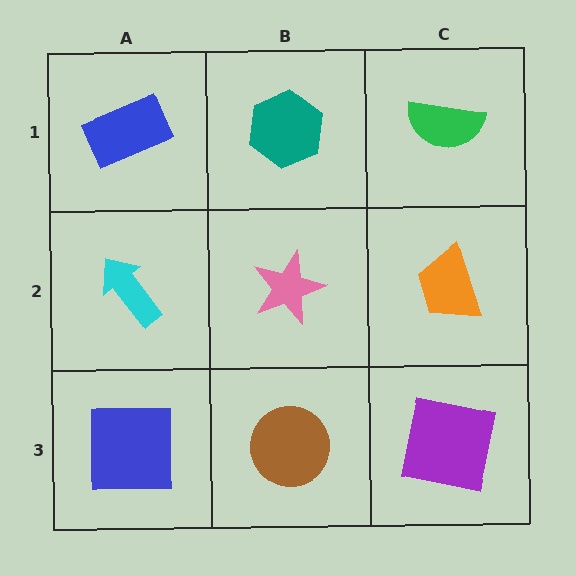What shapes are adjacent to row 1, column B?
A pink star (row 2, column B), a blue rectangle (row 1, column A), a green semicircle (row 1, column C).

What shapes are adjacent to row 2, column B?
A teal hexagon (row 1, column B), a brown circle (row 3, column B), a cyan arrow (row 2, column A), an orange trapezoid (row 2, column C).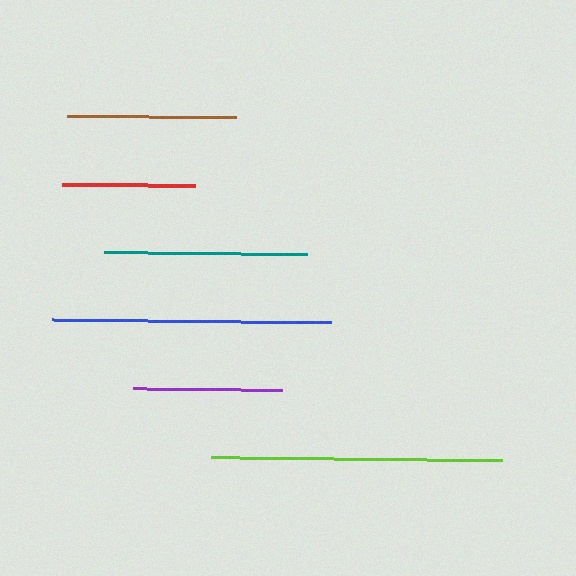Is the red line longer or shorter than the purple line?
The purple line is longer than the red line.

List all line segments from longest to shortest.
From longest to shortest: lime, blue, teal, brown, purple, red.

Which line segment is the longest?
The lime line is the longest at approximately 291 pixels.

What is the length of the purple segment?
The purple segment is approximately 150 pixels long.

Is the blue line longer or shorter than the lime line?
The lime line is longer than the blue line.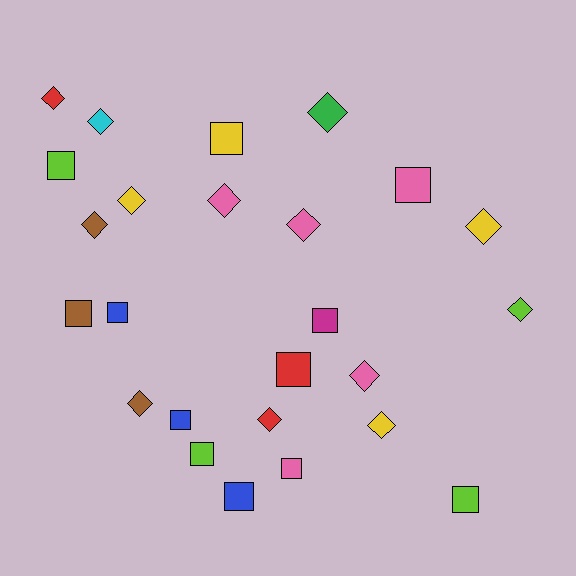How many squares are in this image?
There are 12 squares.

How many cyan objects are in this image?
There is 1 cyan object.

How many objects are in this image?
There are 25 objects.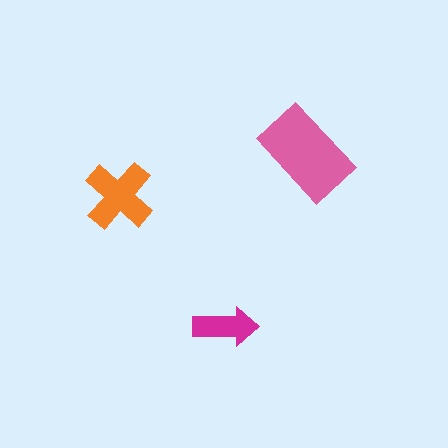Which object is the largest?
The pink rectangle.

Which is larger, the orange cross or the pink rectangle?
The pink rectangle.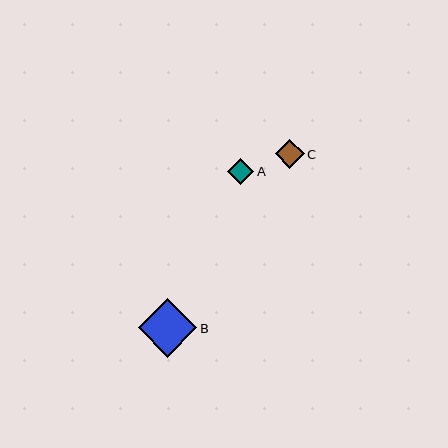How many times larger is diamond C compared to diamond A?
Diamond C is approximately 1.1 times the size of diamond A.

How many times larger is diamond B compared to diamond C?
Diamond B is approximately 2.0 times the size of diamond C.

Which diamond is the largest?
Diamond B is the largest with a size of approximately 59 pixels.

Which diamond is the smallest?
Diamond A is the smallest with a size of approximately 26 pixels.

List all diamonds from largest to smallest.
From largest to smallest: B, C, A.